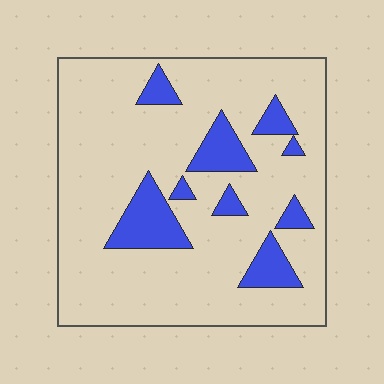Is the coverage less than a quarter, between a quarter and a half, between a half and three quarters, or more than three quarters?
Less than a quarter.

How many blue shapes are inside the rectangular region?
9.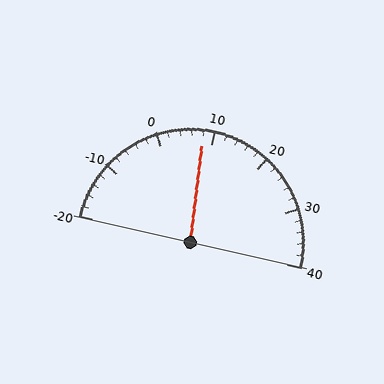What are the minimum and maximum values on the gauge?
The gauge ranges from -20 to 40.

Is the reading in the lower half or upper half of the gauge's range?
The reading is in the lower half of the range (-20 to 40).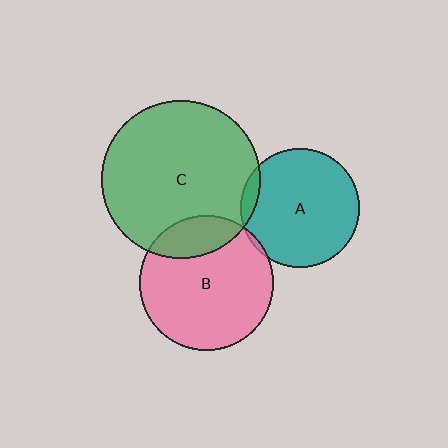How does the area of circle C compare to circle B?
Approximately 1.4 times.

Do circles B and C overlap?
Yes.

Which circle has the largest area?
Circle C (green).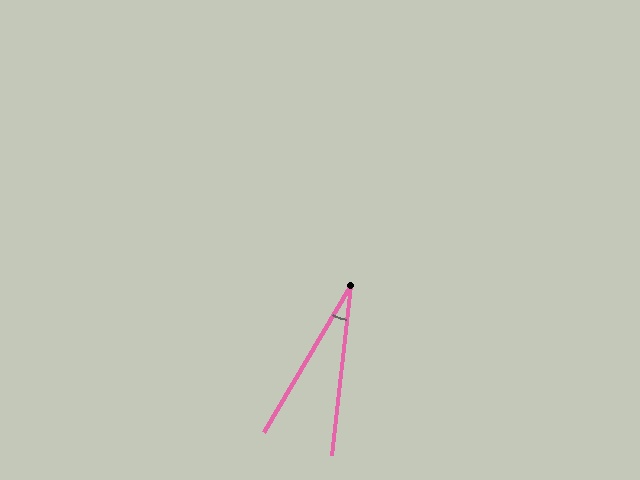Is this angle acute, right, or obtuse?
It is acute.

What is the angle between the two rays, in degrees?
Approximately 24 degrees.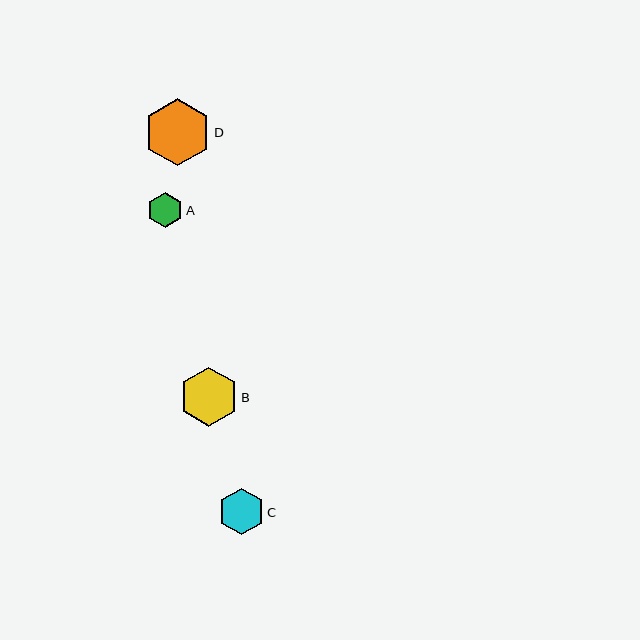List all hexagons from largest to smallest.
From largest to smallest: D, B, C, A.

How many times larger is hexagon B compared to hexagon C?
Hexagon B is approximately 1.3 times the size of hexagon C.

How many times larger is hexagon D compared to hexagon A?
Hexagon D is approximately 1.9 times the size of hexagon A.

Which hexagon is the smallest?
Hexagon A is the smallest with a size of approximately 36 pixels.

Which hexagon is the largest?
Hexagon D is the largest with a size of approximately 67 pixels.